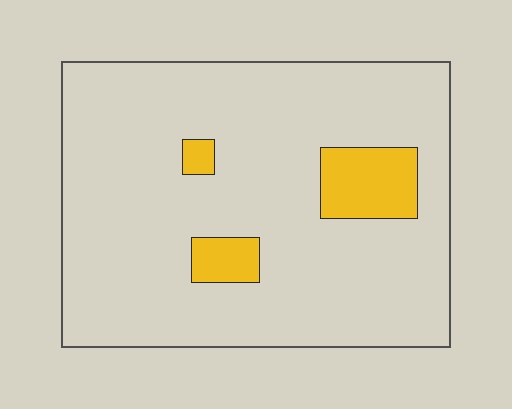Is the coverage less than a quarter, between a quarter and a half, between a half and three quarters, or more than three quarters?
Less than a quarter.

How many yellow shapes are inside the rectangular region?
3.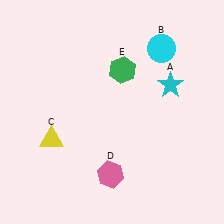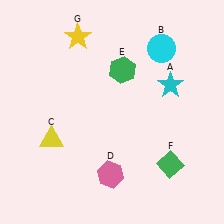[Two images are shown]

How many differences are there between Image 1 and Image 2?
There are 2 differences between the two images.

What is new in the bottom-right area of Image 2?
A green diamond (F) was added in the bottom-right area of Image 2.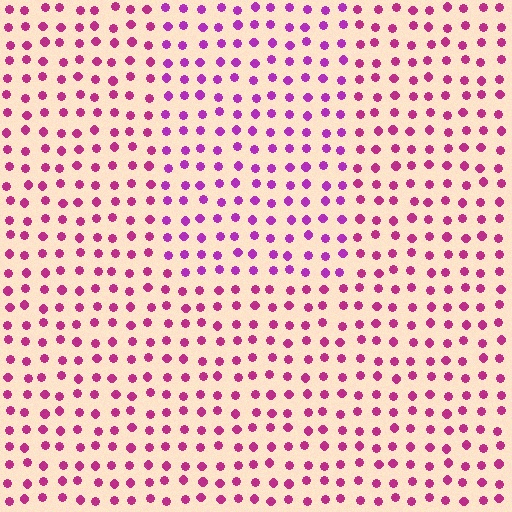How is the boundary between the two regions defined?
The boundary is defined purely by a slight shift in hue (about 26 degrees). Spacing, size, and orientation are identical on both sides.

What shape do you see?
I see a rectangle.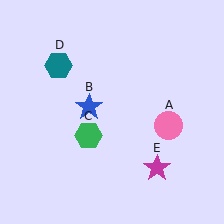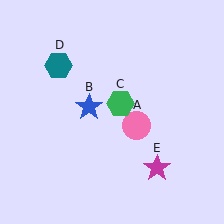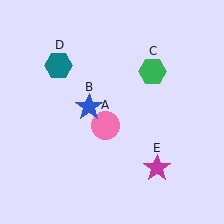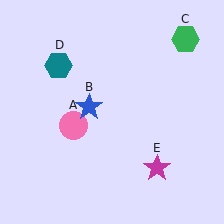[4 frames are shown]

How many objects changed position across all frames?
2 objects changed position: pink circle (object A), green hexagon (object C).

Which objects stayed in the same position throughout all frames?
Blue star (object B) and teal hexagon (object D) and magenta star (object E) remained stationary.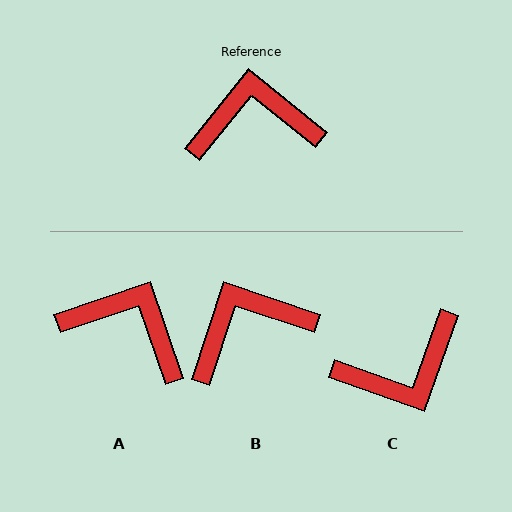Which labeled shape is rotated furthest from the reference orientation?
C, about 161 degrees away.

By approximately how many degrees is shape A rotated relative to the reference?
Approximately 33 degrees clockwise.